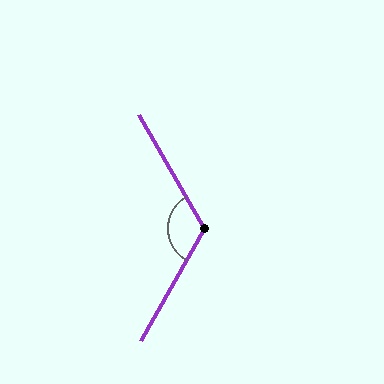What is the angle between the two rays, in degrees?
Approximately 120 degrees.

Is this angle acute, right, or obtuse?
It is obtuse.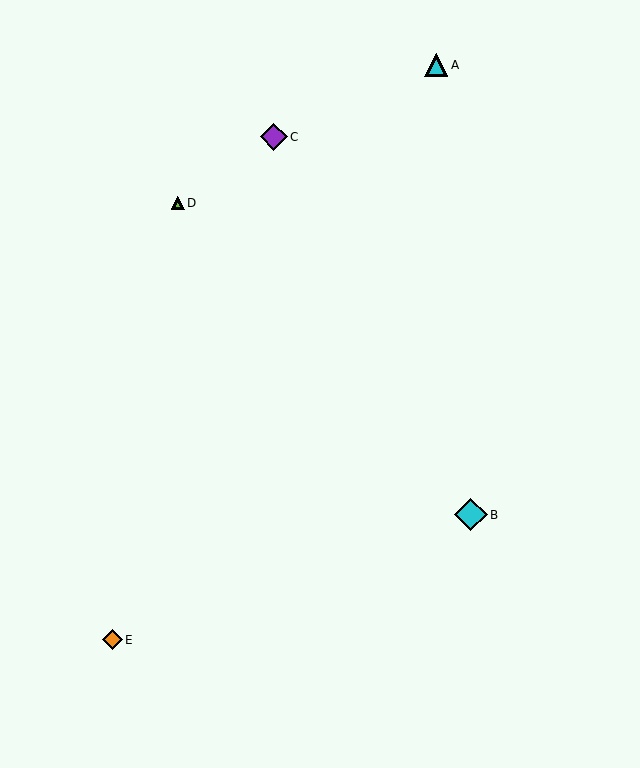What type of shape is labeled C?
Shape C is a purple diamond.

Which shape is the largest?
The cyan diamond (labeled B) is the largest.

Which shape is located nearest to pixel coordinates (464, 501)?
The cyan diamond (labeled B) at (471, 515) is nearest to that location.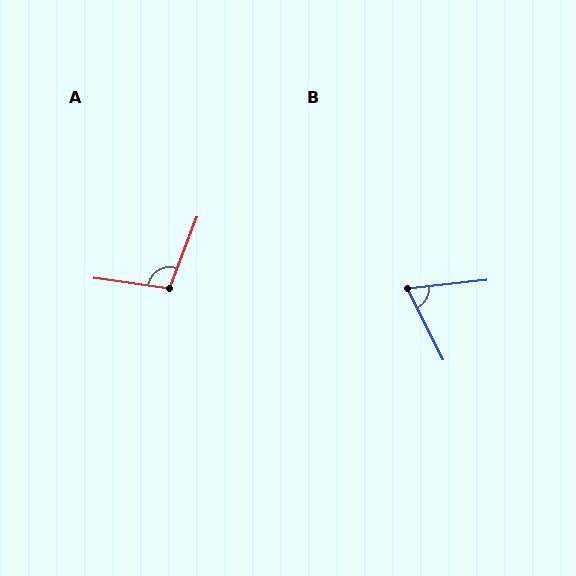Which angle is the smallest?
B, at approximately 70 degrees.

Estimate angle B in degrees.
Approximately 70 degrees.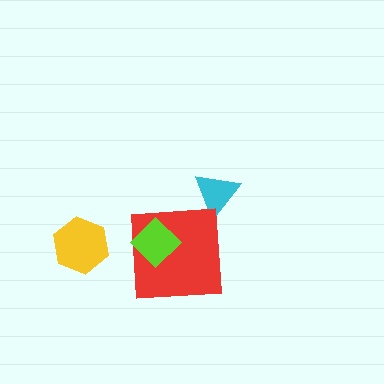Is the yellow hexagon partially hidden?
No, no other shape covers it.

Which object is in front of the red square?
The lime diamond is in front of the red square.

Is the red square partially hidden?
Yes, it is partially covered by another shape.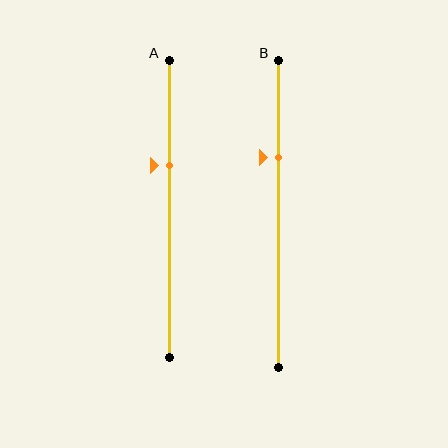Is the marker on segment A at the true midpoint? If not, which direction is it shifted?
No, the marker on segment A is shifted upward by about 14% of the segment length.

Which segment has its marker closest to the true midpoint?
Segment A has its marker closest to the true midpoint.